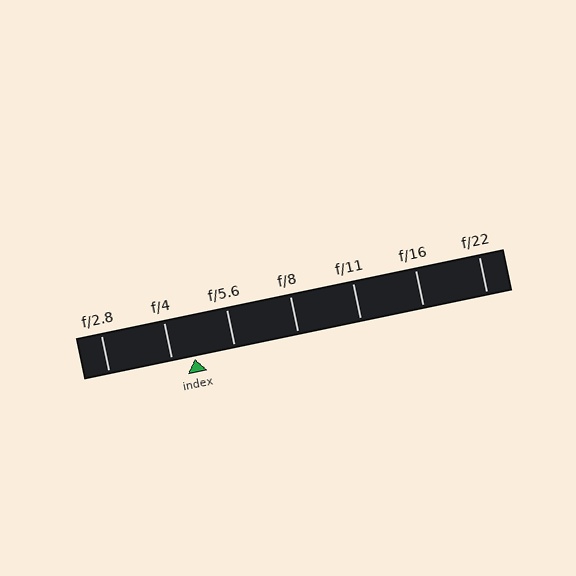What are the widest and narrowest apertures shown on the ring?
The widest aperture shown is f/2.8 and the narrowest is f/22.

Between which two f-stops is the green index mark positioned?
The index mark is between f/4 and f/5.6.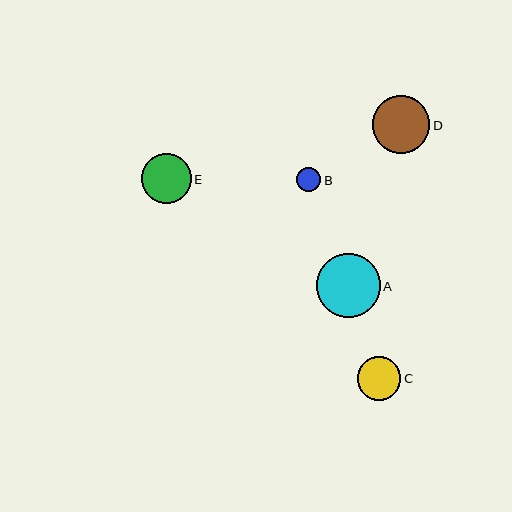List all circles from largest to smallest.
From largest to smallest: A, D, E, C, B.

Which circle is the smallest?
Circle B is the smallest with a size of approximately 24 pixels.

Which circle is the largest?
Circle A is the largest with a size of approximately 64 pixels.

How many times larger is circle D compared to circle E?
Circle D is approximately 1.1 times the size of circle E.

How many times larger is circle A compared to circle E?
Circle A is approximately 1.3 times the size of circle E.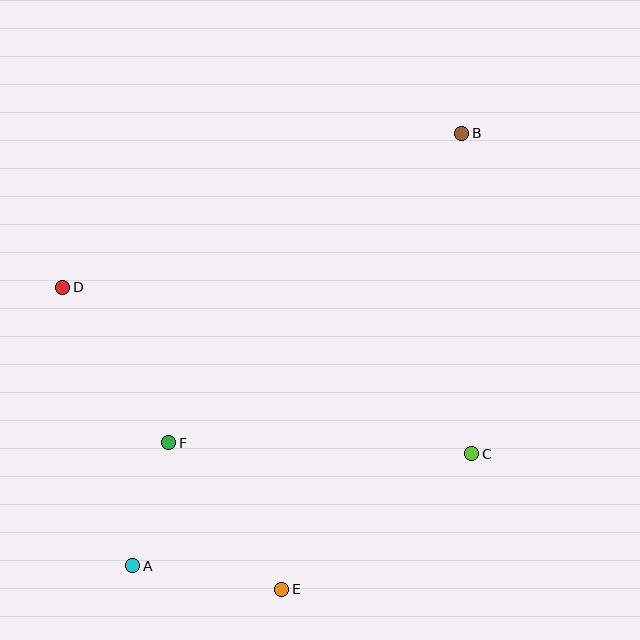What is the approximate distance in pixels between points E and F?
The distance between E and F is approximately 185 pixels.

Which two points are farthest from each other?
Points A and B are farthest from each other.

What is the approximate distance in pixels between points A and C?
The distance between A and C is approximately 357 pixels.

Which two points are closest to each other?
Points A and F are closest to each other.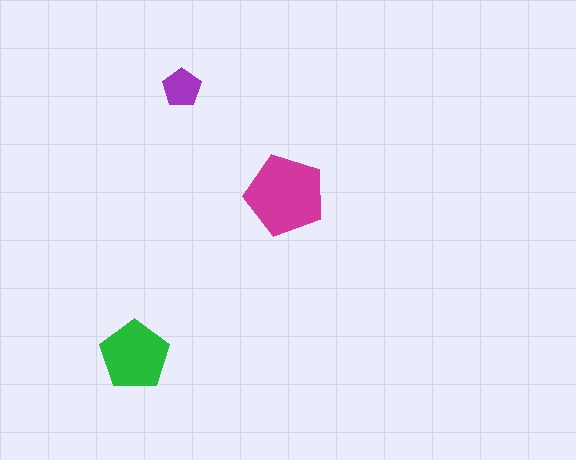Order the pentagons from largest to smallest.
the magenta one, the green one, the purple one.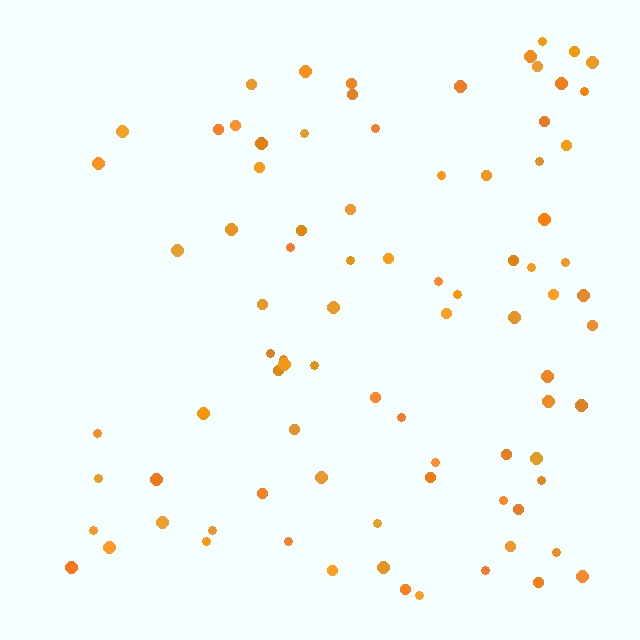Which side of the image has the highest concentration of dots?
The right.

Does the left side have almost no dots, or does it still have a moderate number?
Still a moderate number, just noticeably fewer than the right.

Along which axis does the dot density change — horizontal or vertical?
Horizontal.